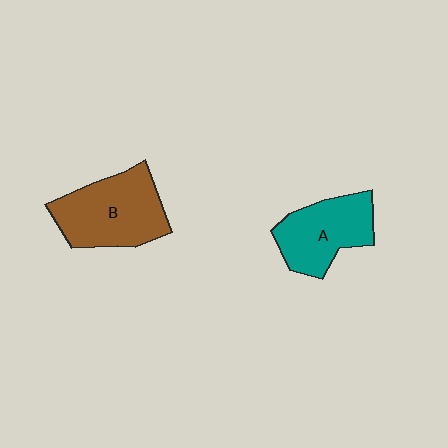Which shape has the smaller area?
Shape A (teal).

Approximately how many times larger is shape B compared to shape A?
Approximately 1.2 times.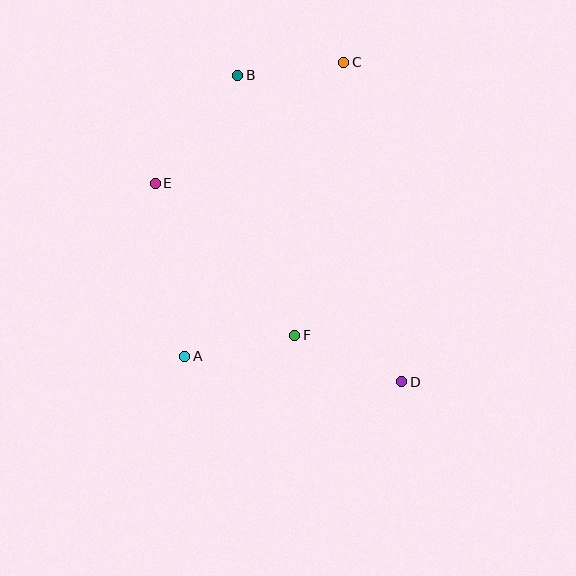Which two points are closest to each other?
Points B and C are closest to each other.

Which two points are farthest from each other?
Points B and D are farthest from each other.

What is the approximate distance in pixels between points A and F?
The distance between A and F is approximately 112 pixels.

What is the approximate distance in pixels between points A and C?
The distance between A and C is approximately 334 pixels.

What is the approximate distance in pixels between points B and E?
The distance between B and E is approximately 136 pixels.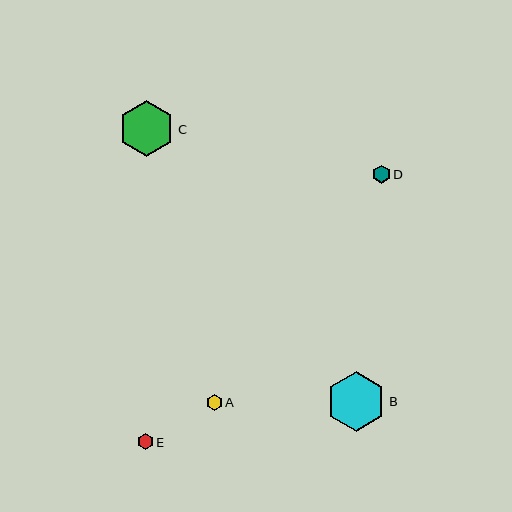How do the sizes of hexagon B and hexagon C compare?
Hexagon B and hexagon C are approximately the same size.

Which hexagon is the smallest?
Hexagon E is the smallest with a size of approximately 16 pixels.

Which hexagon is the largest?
Hexagon B is the largest with a size of approximately 60 pixels.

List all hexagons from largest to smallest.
From largest to smallest: B, C, D, A, E.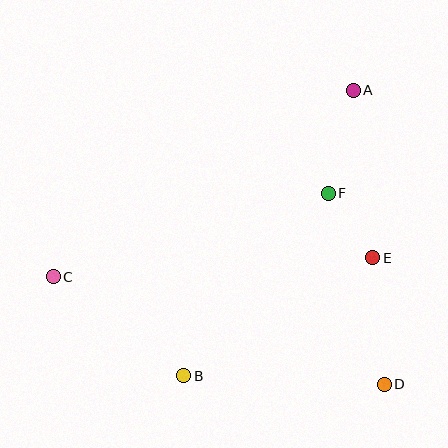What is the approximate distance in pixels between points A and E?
The distance between A and E is approximately 169 pixels.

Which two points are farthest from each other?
Points A and C are farthest from each other.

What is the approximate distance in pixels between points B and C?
The distance between B and C is approximately 164 pixels.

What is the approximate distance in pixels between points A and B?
The distance between A and B is approximately 332 pixels.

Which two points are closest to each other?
Points E and F are closest to each other.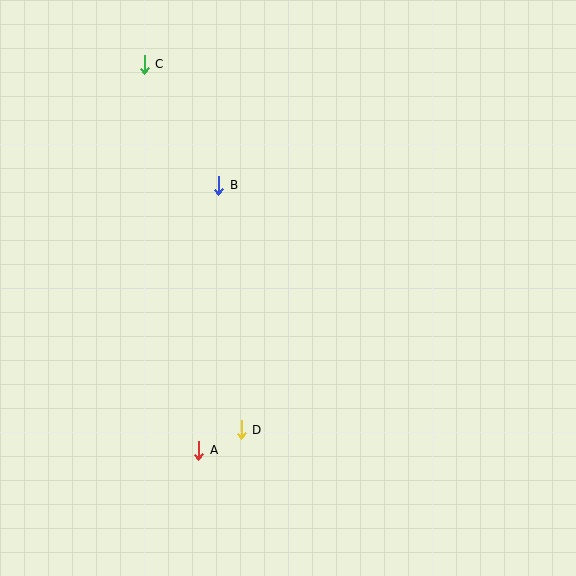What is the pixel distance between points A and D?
The distance between A and D is 47 pixels.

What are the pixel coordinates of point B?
Point B is at (219, 185).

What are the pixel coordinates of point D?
Point D is at (241, 430).